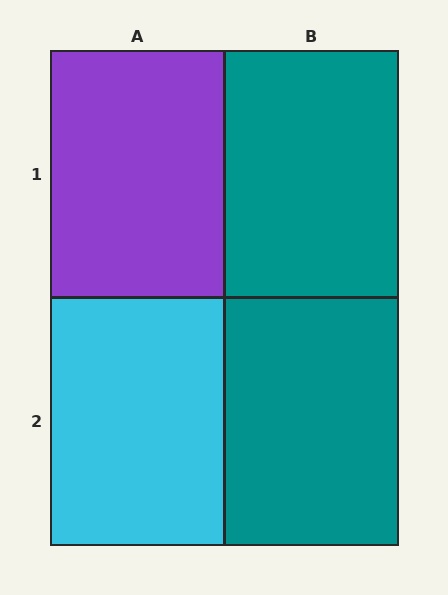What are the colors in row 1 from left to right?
Purple, teal.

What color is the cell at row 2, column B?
Teal.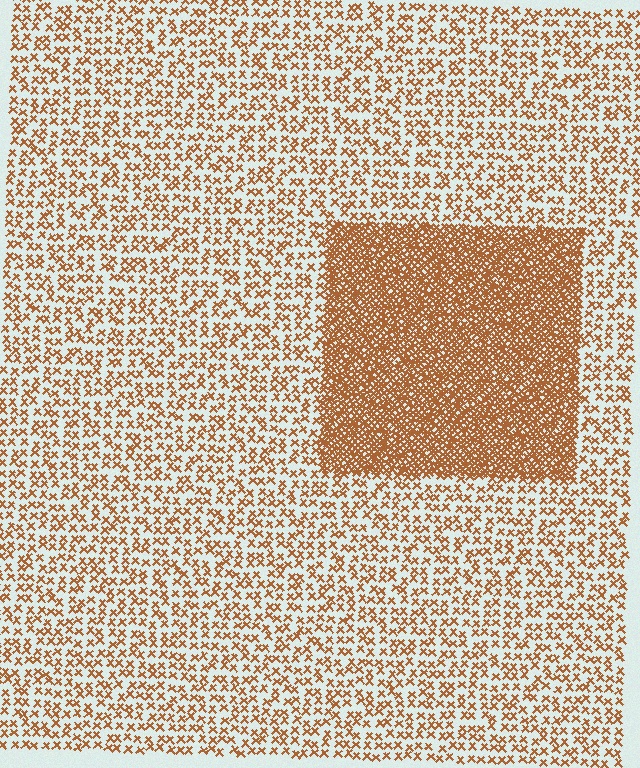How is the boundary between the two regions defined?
The boundary is defined by a change in element density (approximately 3.0x ratio). All elements are the same color, size, and shape.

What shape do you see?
I see a rectangle.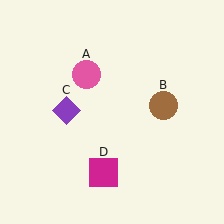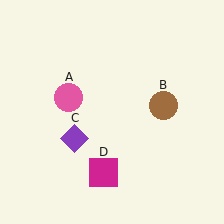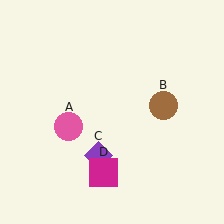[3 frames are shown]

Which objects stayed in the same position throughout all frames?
Brown circle (object B) and magenta square (object D) remained stationary.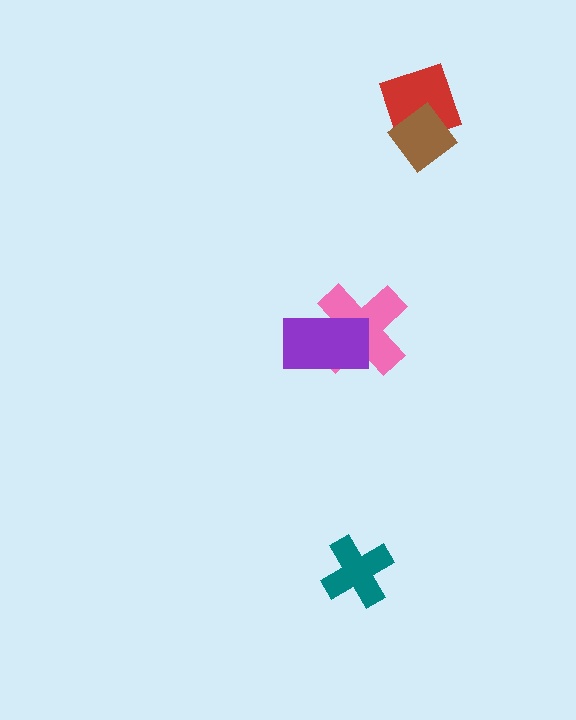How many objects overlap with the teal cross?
0 objects overlap with the teal cross.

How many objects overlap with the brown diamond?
1 object overlaps with the brown diamond.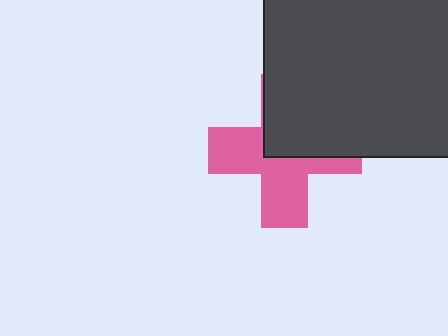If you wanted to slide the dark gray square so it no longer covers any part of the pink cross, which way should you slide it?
Slide it toward the upper-right — that is the most direct way to separate the two shapes.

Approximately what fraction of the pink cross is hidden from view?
Roughly 44% of the pink cross is hidden behind the dark gray square.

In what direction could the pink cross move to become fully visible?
The pink cross could move toward the lower-left. That would shift it out from behind the dark gray square entirely.